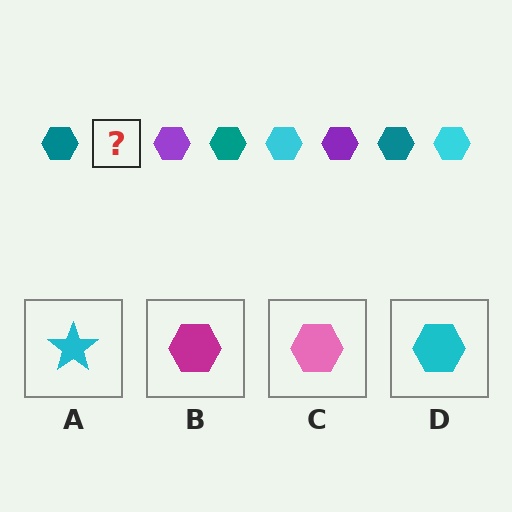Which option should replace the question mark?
Option D.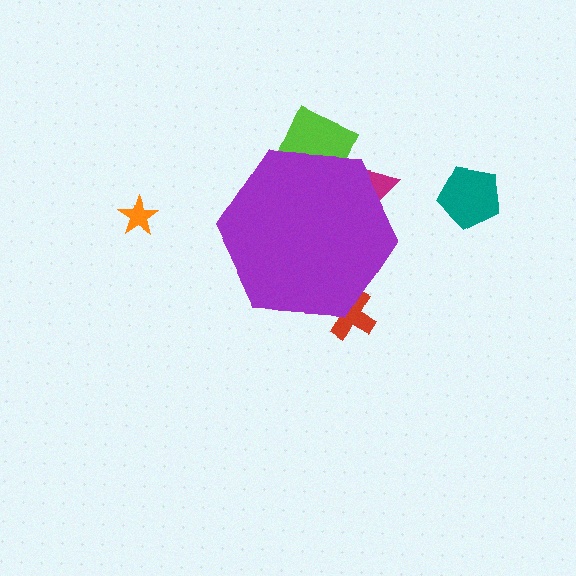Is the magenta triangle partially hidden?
Yes, the magenta triangle is partially hidden behind the purple hexagon.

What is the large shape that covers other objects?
A purple hexagon.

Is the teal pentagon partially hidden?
No, the teal pentagon is fully visible.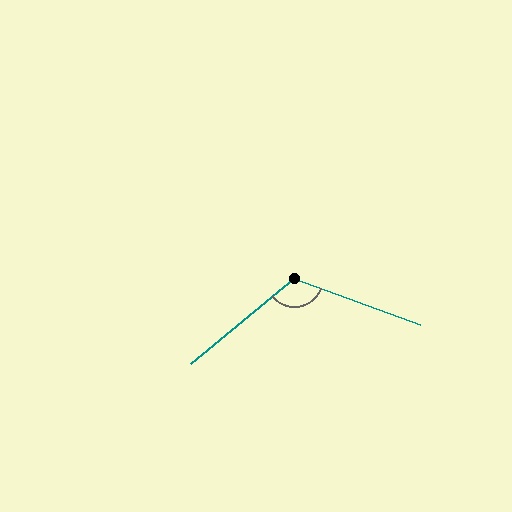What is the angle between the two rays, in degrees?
Approximately 120 degrees.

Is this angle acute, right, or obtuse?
It is obtuse.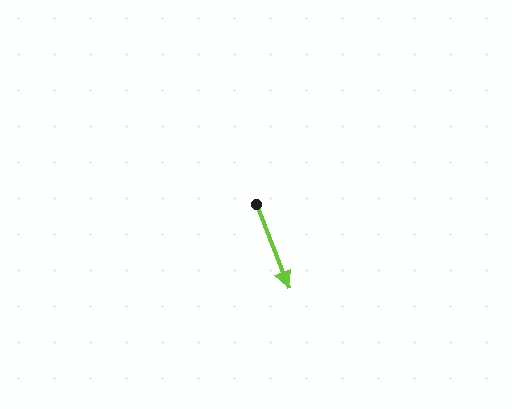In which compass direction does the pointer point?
South.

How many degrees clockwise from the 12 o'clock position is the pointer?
Approximately 159 degrees.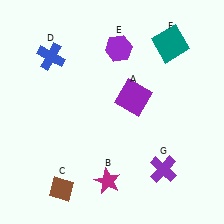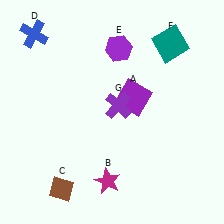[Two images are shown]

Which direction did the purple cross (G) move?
The purple cross (G) moved up.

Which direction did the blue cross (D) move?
The blue cross (D) moved up.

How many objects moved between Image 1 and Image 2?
2 objects moved between the two images.